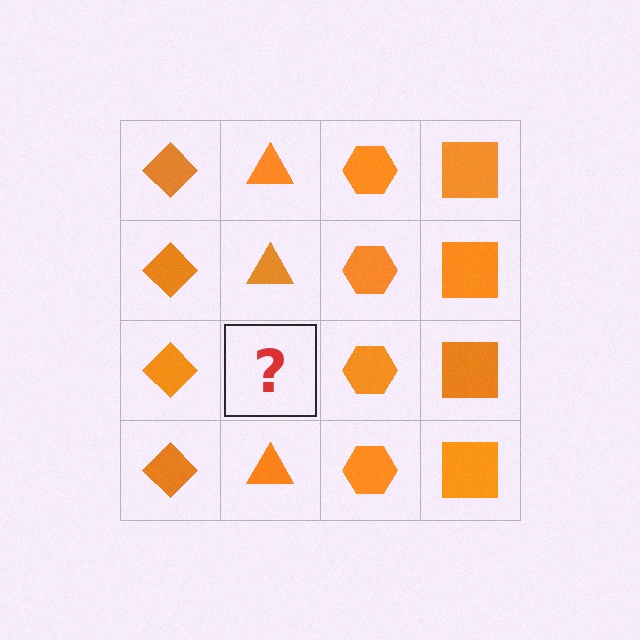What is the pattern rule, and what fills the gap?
The rule is that each column has a consistent shape. The gap should be filled with an orange triangle.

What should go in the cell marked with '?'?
The missing cell should contain an orange triangle.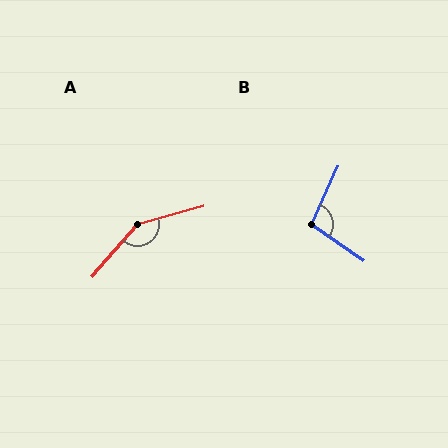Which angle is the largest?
A, at approximately 146 degrees.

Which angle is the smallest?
B, at approximately 100 degrees.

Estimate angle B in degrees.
Approximately 100 degrees.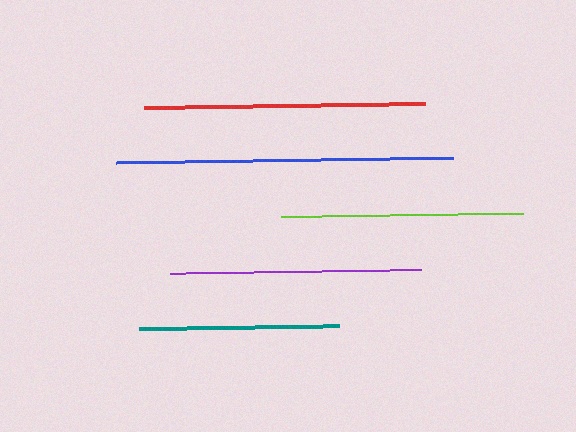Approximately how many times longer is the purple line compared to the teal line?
The purple line is approximately 1.3 times the length of the teal line.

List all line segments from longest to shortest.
From longest to shortest: blue, red, purple, lime, teal.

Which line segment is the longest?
The blue line is the longest at approximately 337 pixels.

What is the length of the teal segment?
The teal segment is approximately 200 pixels long.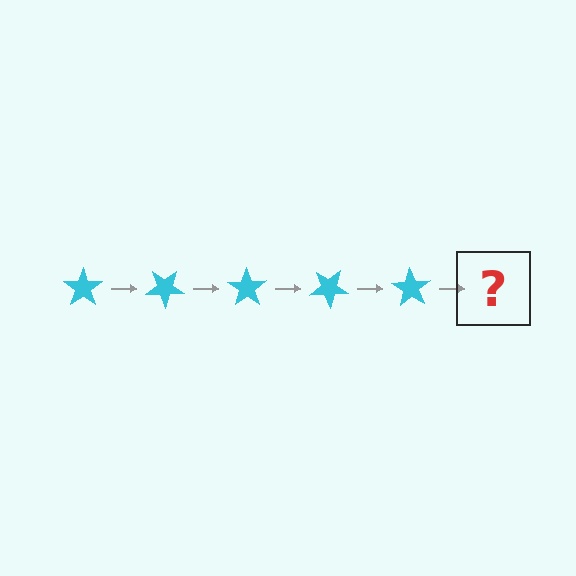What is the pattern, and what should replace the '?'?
The pattern is that the star rotates 35 degrees each step. The '?' should be a cyan star rotated 175 degrees.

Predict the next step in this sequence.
The next step is a cyan star rotated 175 degrees.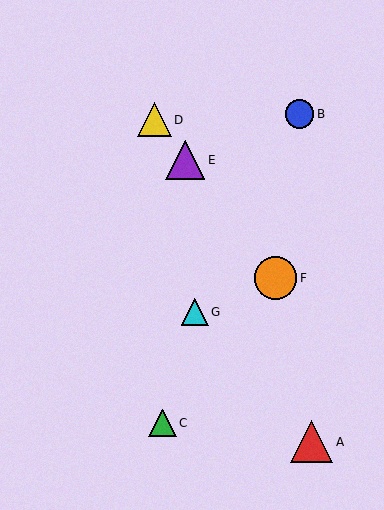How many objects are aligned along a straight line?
3 objects (D, E, F) are aligned along a straight line.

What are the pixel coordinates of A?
Object A is at (312, 442).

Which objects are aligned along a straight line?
Objects D, E, F are aligned along a straight line.